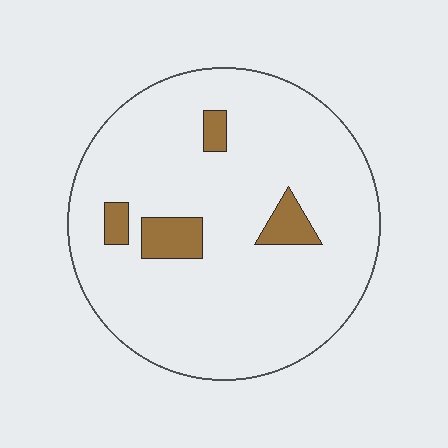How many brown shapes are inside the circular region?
4.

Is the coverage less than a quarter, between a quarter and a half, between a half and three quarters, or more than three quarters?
Less than a quarter.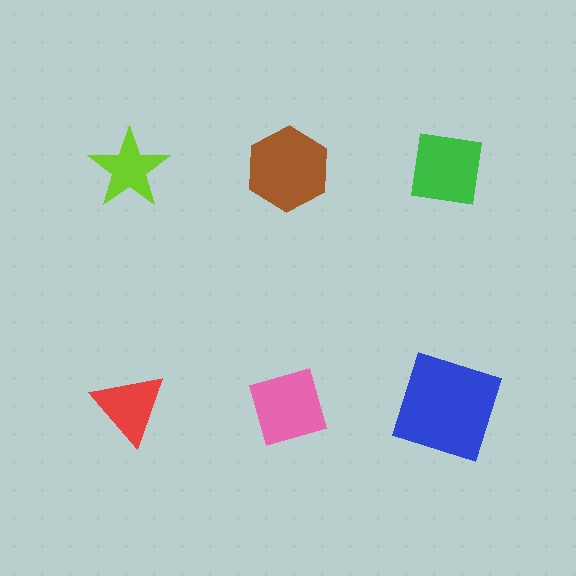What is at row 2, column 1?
A red triangle.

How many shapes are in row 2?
3 shapes.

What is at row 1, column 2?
A brown hexagon.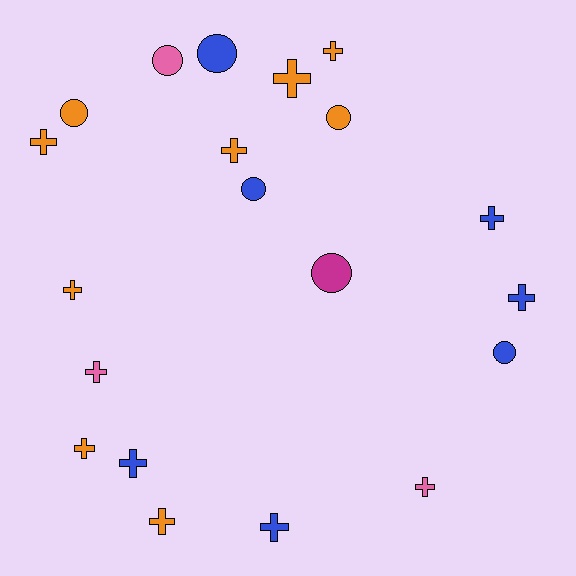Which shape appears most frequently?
Cross, with 13 objects.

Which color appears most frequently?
Orange, with 9 objects.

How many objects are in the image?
There are 20 objects.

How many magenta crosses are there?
There are no magenta crosses.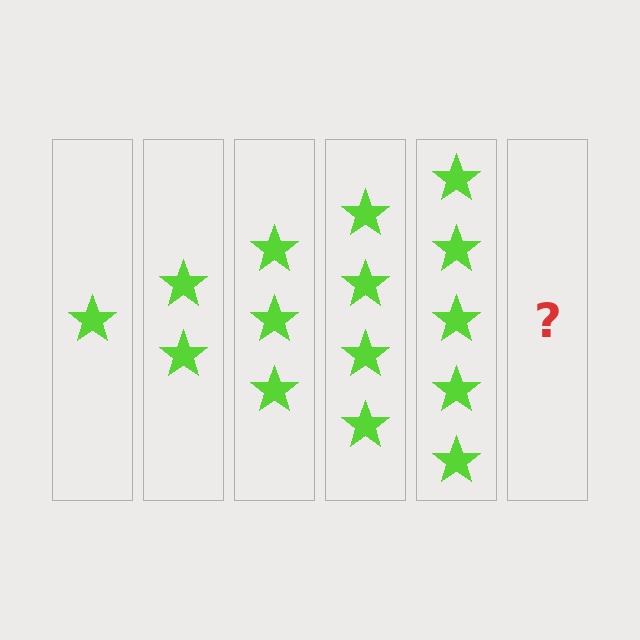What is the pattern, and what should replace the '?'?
The pattern is that each step adds one more star. The '?' should be 6 stars.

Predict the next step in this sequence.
The next step is 6 stars.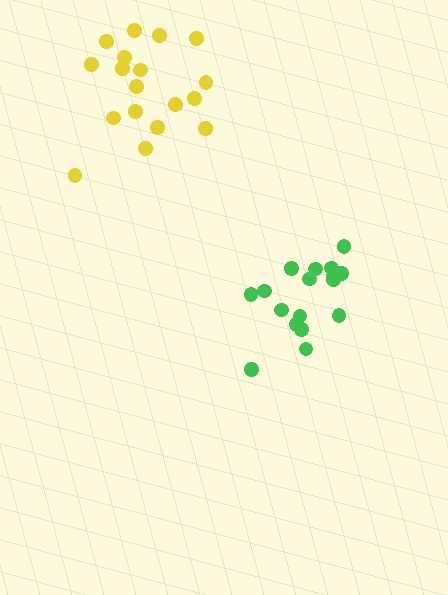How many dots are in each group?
Group 1: 18 dots, Group 2: 17 dots (35 total).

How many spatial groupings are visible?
There are 2 spatial groupings.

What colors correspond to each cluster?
The clusters are colored: yellow, green.